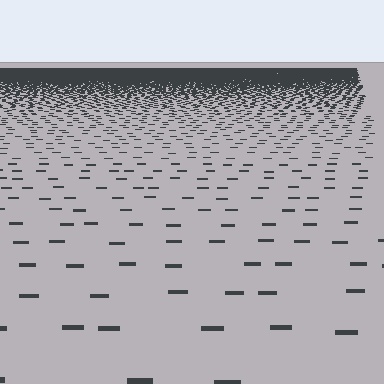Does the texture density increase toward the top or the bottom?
Density increases toward the top.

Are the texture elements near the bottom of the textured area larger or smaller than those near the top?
Larger. Near the bottom, elements are closer to the viewer and appear at a bigger on-screen size.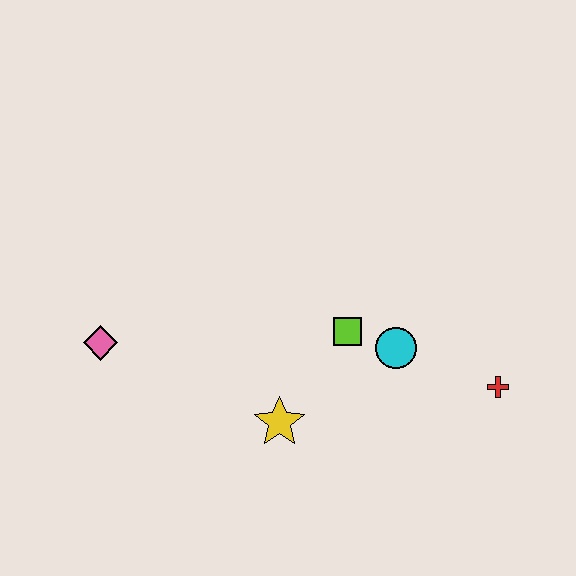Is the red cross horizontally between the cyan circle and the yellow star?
No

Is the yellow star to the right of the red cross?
No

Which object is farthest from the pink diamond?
The red cross is farthest from the pink diamond.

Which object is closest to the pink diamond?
The yellow star is closest to the pink diamond.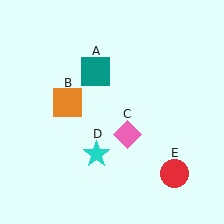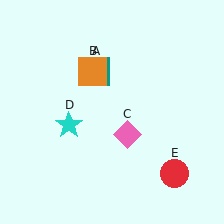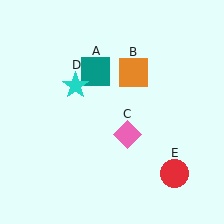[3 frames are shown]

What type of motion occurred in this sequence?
The orange square (object B), cyan star (object D) rotated clockwise around the center of the scene.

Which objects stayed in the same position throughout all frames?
Teal square (object A) and pink diamond (object C) and red circle (object E) remained stationary.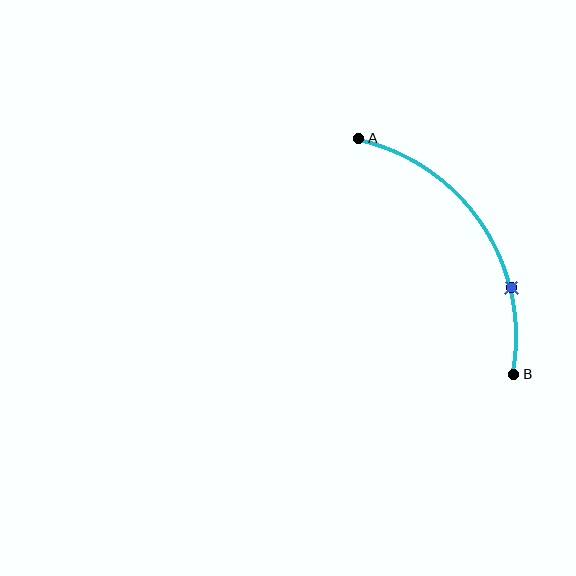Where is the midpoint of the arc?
The arc midpoint is the point on the curve farthest from the straight line joining A and B. It sits to the right of that line.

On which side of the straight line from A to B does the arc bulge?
The arc bulges to the right of the straight line connecting A and B.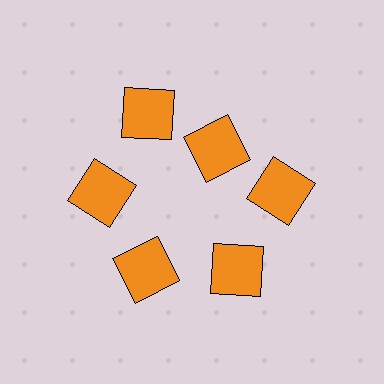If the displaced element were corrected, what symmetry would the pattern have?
It would have 6-fold rotational symmetry — the pattern would map onto itself every 60 degrees.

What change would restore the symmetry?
The symmetry would be restored by moving it outward, back onto the ring so that all 6 squares sit at equal angles and equal distance from the center.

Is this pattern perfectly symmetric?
No. The 6 orange squares are arranged in a ring, but one element near the 1 o'clock position is pulled inward toward the center, breaking the 6-fold rotational symmetry.